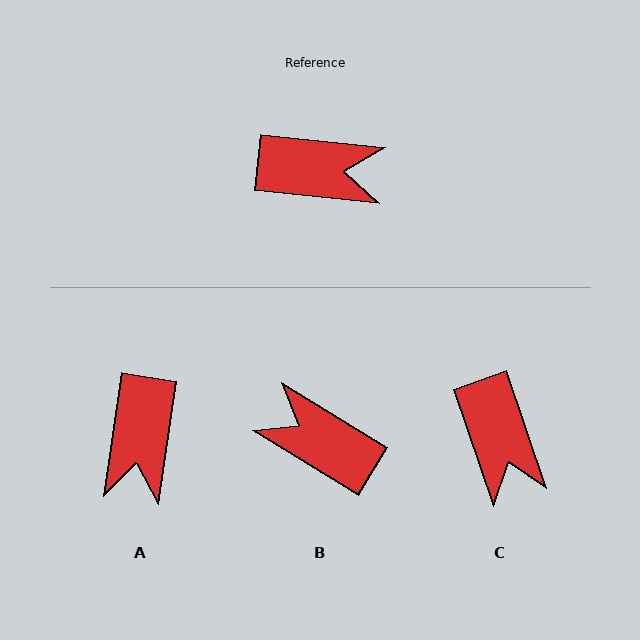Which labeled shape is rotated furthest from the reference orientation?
B, about 155 degrees away.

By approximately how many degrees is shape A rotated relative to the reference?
Approximately 93 degrees clockwise.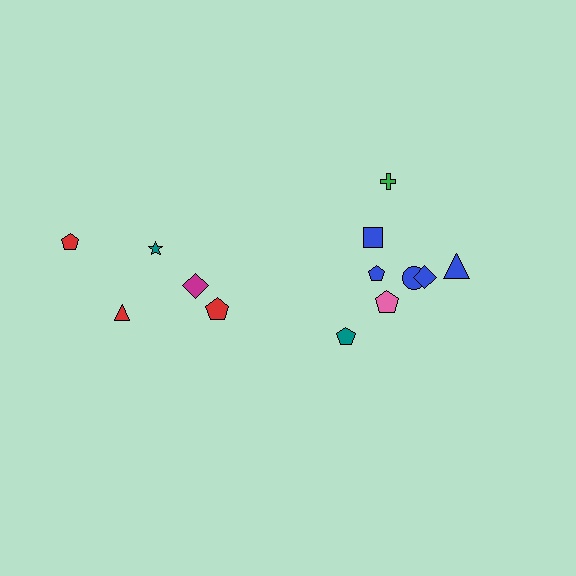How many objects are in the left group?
There are 5 objects.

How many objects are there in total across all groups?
There are 13 objects.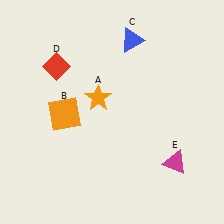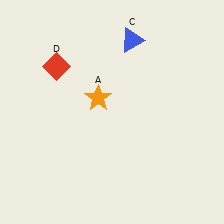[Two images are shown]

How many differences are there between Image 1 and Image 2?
There are 2 differences between the two images.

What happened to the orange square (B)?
The orange square (B) was removed in Image 2. It was in the bottom-left area of Image 1.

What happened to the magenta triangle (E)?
The magenta triangle (E) was removed in Image 2. It was in the bottom-right area of Image 1.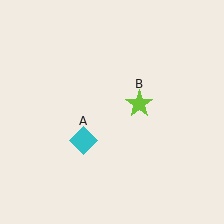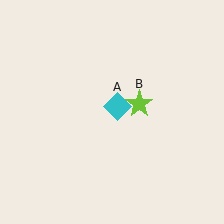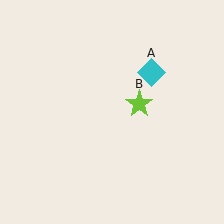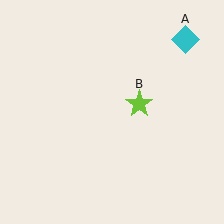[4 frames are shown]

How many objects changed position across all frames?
1 object changed position: cyan diamond (object A).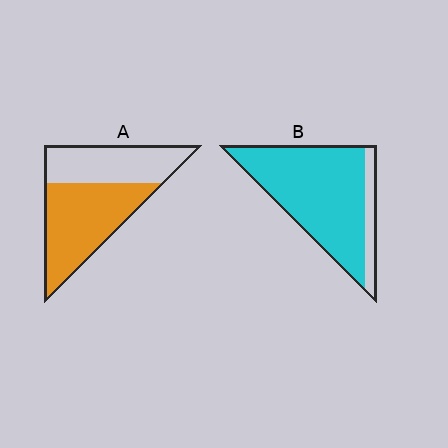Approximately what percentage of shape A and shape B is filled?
A is approximately 60% and B is approximately 85%.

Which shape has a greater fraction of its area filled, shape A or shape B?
Shape B.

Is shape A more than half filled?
Yes.